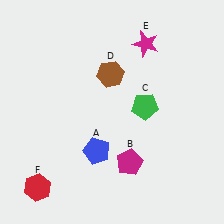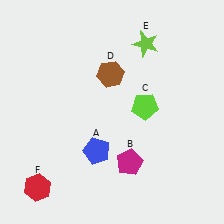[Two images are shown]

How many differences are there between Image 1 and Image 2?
There are 2 differences between the two images.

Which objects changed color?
C changed from green to lime. E changed from magenta to lime.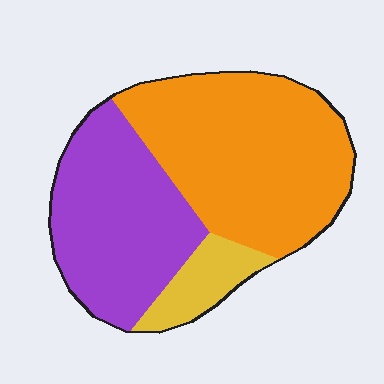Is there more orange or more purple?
Orange.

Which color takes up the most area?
Orange, at roughly 50%.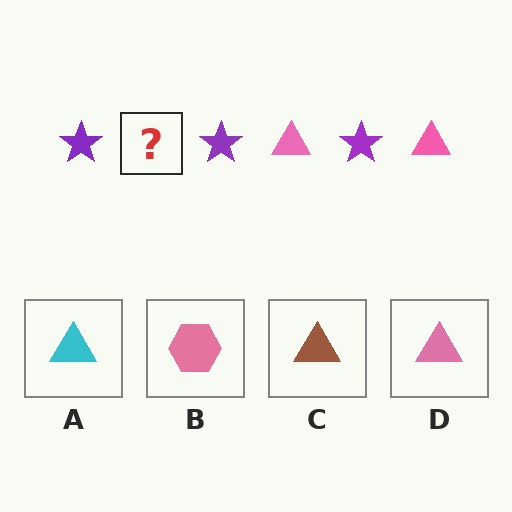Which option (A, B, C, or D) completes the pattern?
D.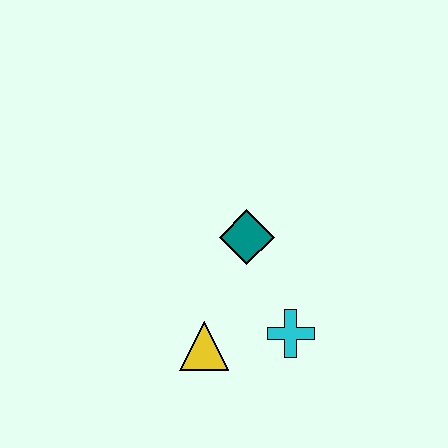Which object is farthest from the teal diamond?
The yellow triangle is farthest from the teal diamond.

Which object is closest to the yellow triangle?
The cyan cross is closest to the yellow triangle.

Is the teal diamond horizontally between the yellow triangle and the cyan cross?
Yes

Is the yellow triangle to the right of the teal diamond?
No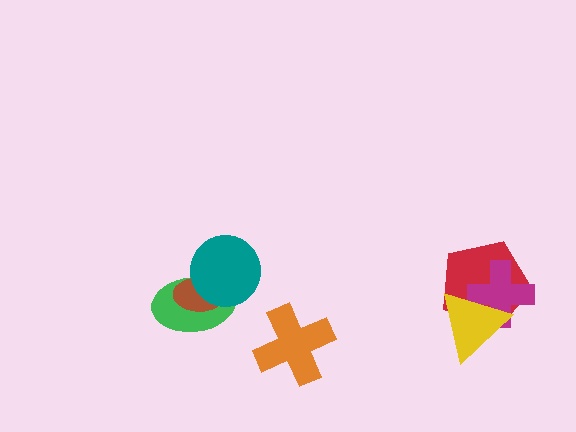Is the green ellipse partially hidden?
Yes, it is partially covered by another shape.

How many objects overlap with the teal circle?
2 objects overlap with the teal circle.